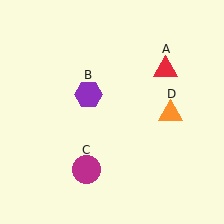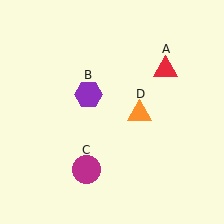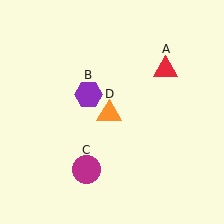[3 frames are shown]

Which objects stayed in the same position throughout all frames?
Red triangle (object A) and purple hexagon (object B) and magenta circle (object C) remained stationary.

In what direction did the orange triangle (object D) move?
The orange triangle (object D) moved left.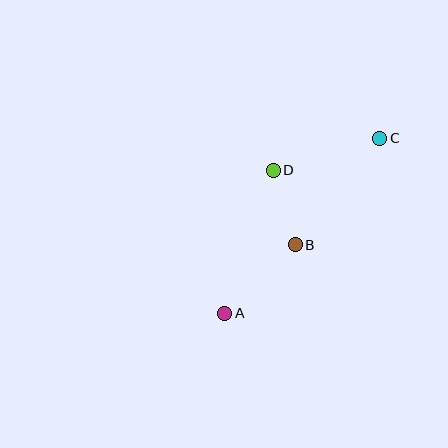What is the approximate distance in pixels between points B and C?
The distance between B and C is approximately 136 pixels.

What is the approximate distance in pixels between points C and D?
The distance between C and D is approximately 111 pixels.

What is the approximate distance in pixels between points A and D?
The distance between A and D is approximately 151 pixels.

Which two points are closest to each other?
Points B and D are closest to each other.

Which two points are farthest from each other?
Points A and C are farthest from each other.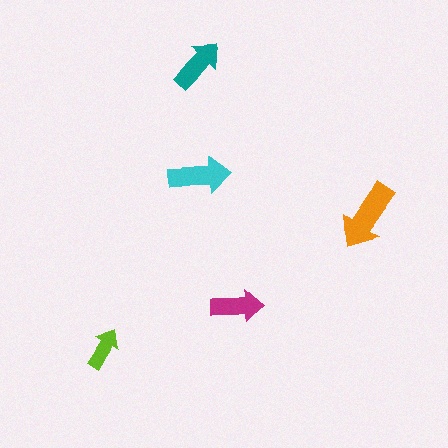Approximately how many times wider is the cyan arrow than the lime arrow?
About 1.5 times wider.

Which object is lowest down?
The lime arrow is bottommost.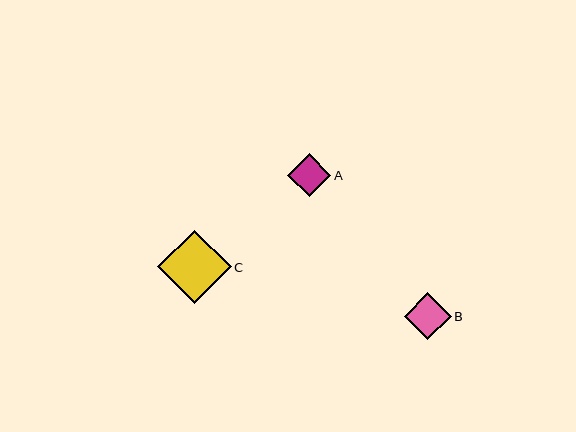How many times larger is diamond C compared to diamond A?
Diamond C is approximately 1.7 times the size of diamond A.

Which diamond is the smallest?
Diamond A is the smallest with a size of approximately 43 pixels.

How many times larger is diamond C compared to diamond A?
Diamond C is approximately 1.7 times the size of diamond A.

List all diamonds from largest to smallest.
From largest to smallest: C, B, A.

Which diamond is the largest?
Diamond C is the largest with a size of approximately 73 pixels.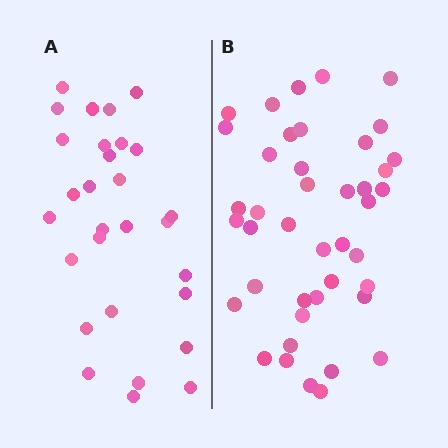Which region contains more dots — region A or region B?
Region B (the right region) has more dots.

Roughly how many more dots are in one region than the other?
Region B has approximately 15 more dots than region A.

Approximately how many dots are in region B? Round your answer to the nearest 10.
About 40 dots. (The exact count is 42, which rounds to 40.)